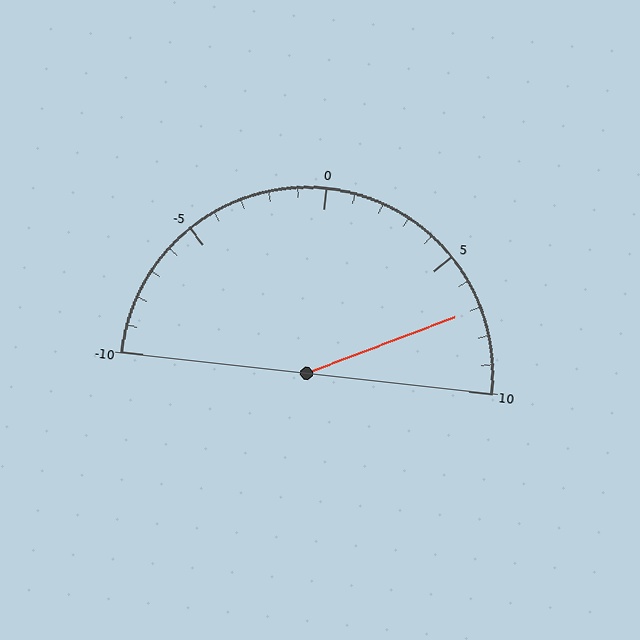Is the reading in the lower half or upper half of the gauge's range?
The reading is in the upper half of the range (-10 to 10).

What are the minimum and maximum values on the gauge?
The gauge ranges from -10 to 10.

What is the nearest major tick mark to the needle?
The nearest major tick mark is 5.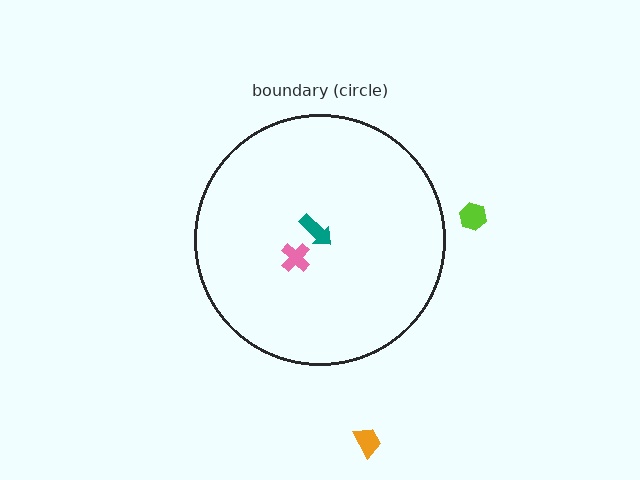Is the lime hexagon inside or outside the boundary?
Outside.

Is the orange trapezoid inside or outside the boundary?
Outside.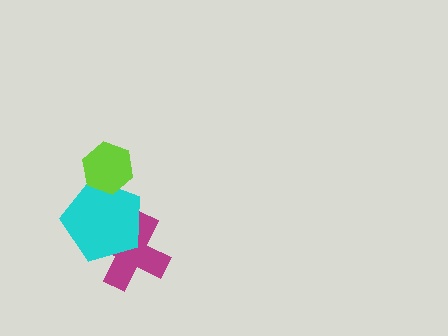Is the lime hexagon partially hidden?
No, no other shape covers it.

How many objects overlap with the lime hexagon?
1 object overlaps with the lime hexagon.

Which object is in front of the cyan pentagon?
The lime hexagon is in front of the cyan pentagon.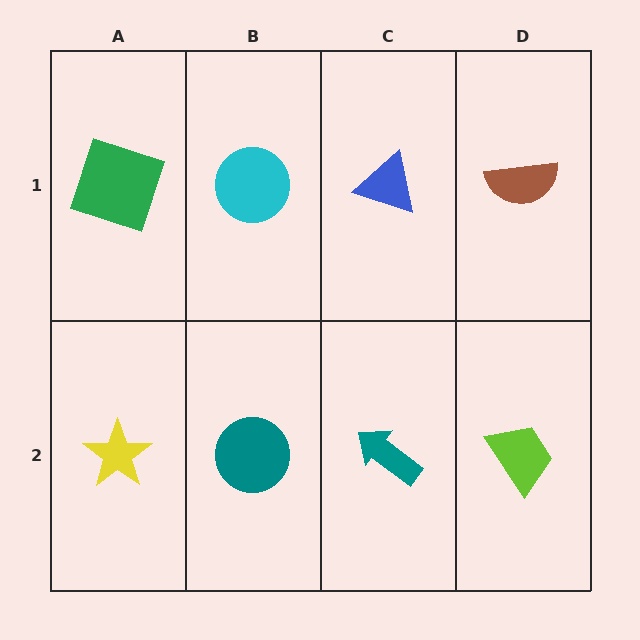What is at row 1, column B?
A cyan circle.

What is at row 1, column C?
A blue triangle.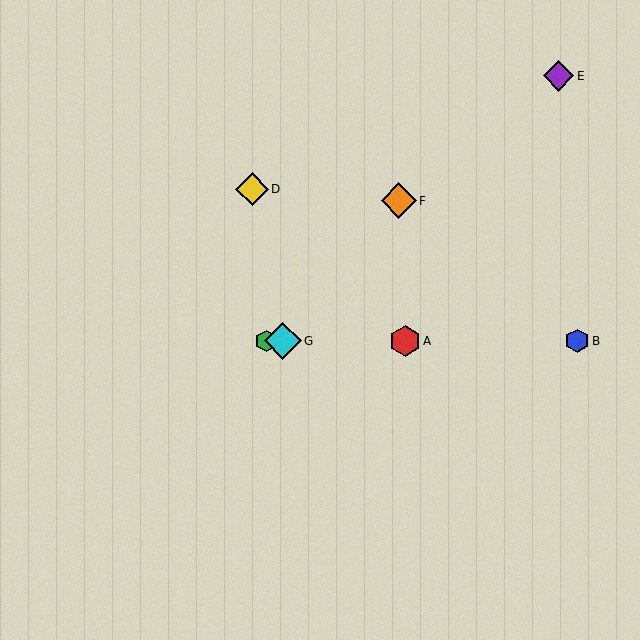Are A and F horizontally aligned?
No, A is at y≈341 and F is at y≈201.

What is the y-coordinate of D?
Object D is at y≈189.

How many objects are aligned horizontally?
4 objects (A, B, C, G) are aligned horizontally.